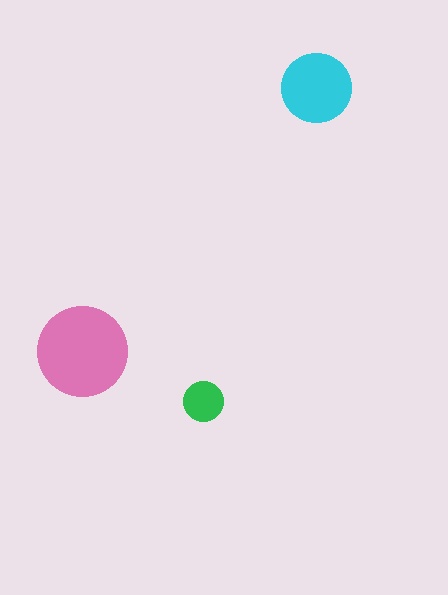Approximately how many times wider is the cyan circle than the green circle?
About 1.5 times wider.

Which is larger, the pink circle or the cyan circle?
The pink one.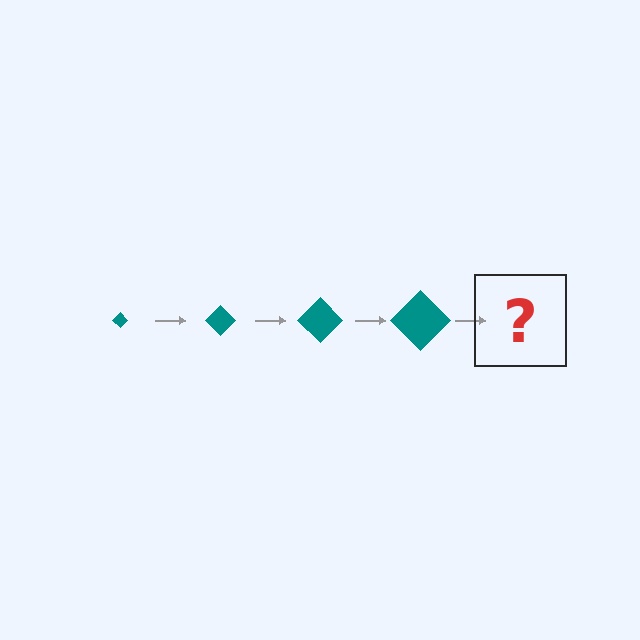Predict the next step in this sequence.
The next step is a teal diamond, larger than the previous one.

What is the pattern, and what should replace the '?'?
The pattern is that the diamond gets progressively larger each step. The '?' should be a teal diamond, larger than the previous one.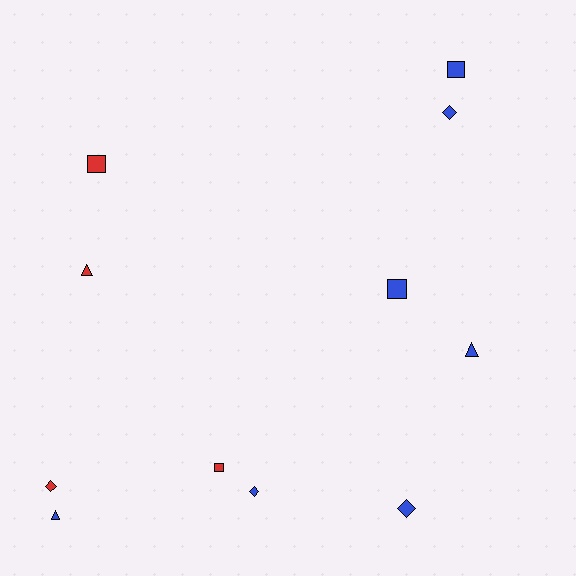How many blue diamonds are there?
There are 3 blue diamonds.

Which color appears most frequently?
Blue, with 7 objects.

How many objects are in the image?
There are 11 objects.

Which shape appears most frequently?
Diamond, with 4 objects.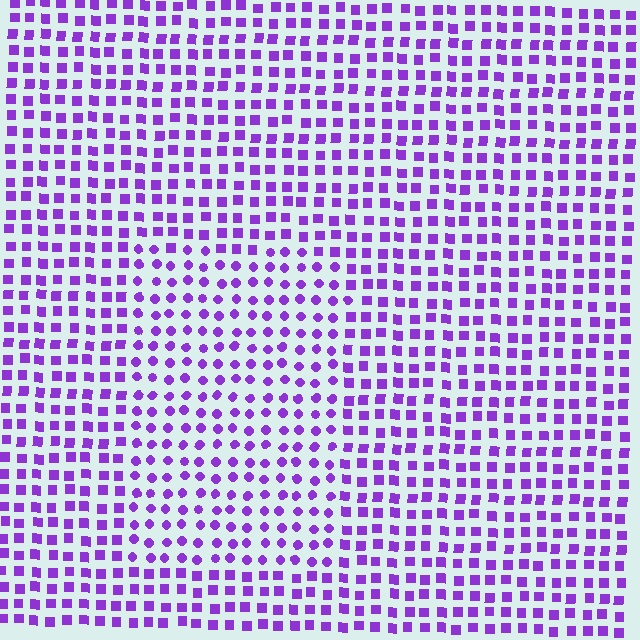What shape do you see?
I see a rectangle.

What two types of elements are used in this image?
The image uses circles inside the rectangle region and squares outside it.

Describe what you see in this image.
The image is filled with small purple elements arranged in a uniform grid. A rectangle-shaped region contains circles, while the surrounding area contains squares. The boundary is defined purely by the change in element shape.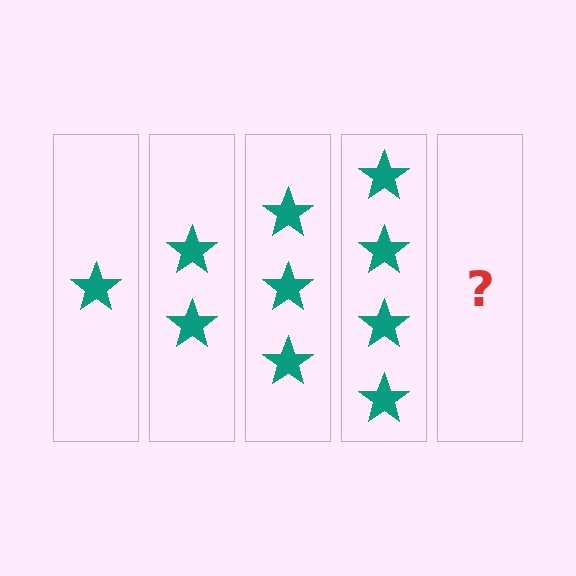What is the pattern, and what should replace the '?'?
The pattern is that each step adds one more star. The '?' should be 5 stars.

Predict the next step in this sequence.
The next step is 5 stars.